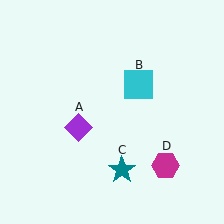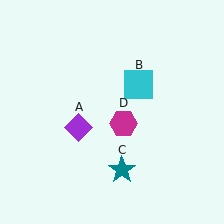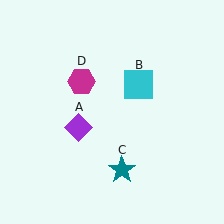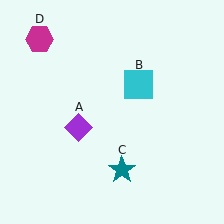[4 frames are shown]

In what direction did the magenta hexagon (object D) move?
The magenta hexagon (object D) moved up and to the left.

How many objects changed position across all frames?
1 object changed position: magenta hexagon (object D).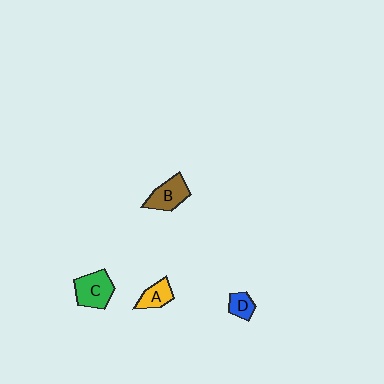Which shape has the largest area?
Shape C (green).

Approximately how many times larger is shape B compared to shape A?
Approximately 1.4 times.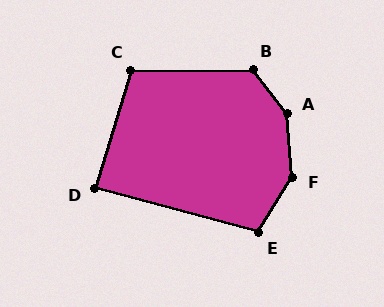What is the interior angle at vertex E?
Approximately 107 degrees (obtuse).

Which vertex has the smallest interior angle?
D, at approximately 88 degrees.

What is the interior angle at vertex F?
Approximately 144 degrees (obtuse).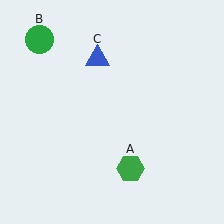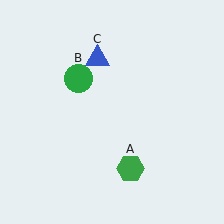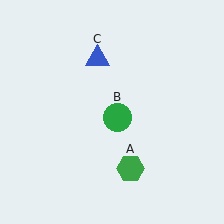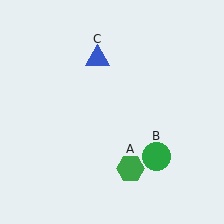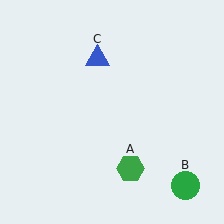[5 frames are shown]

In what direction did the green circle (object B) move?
The green circle (object B) moved down and to the right.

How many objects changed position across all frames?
1 object changed position: green circle (object B).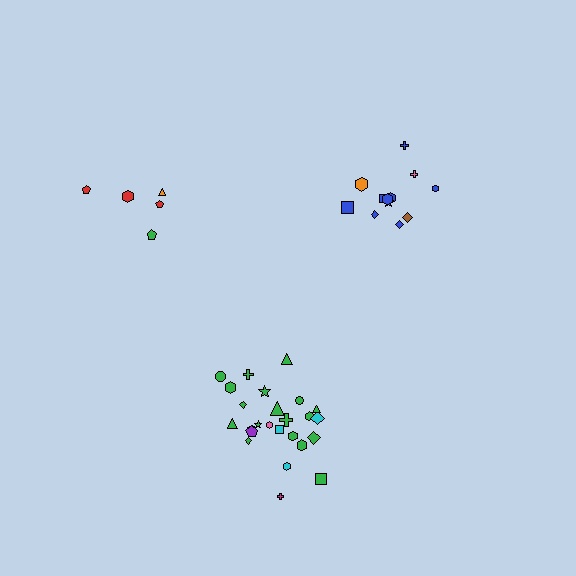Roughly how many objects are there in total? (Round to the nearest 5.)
Roughly 40 objects in total.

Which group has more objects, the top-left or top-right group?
The top-right group.